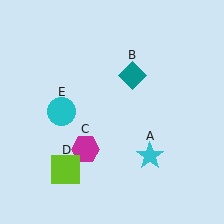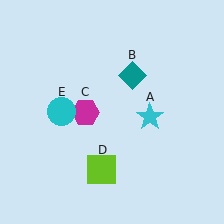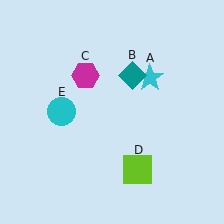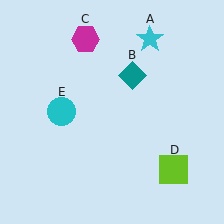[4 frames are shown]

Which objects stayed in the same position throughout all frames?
Teal diamond (object B) and cyan circle (object E) remained stationary.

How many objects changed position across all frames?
3 objects changed position: cyan star (object A), magenta hexagon (object C), lime square (object D).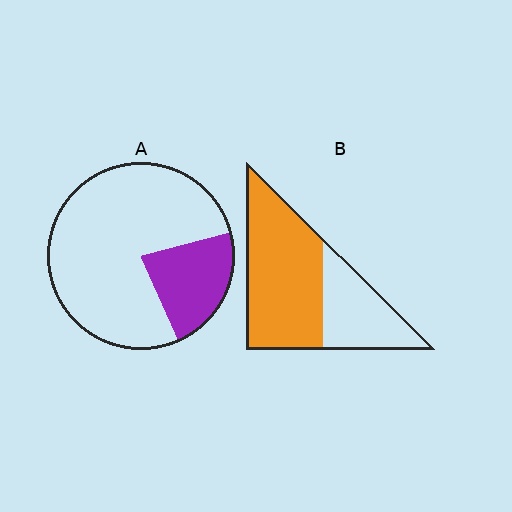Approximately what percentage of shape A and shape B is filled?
A is approximately 25% and B is approximately 65%.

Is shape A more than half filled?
No.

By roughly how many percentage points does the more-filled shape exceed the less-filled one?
By roughly 40 percentage points (B over A).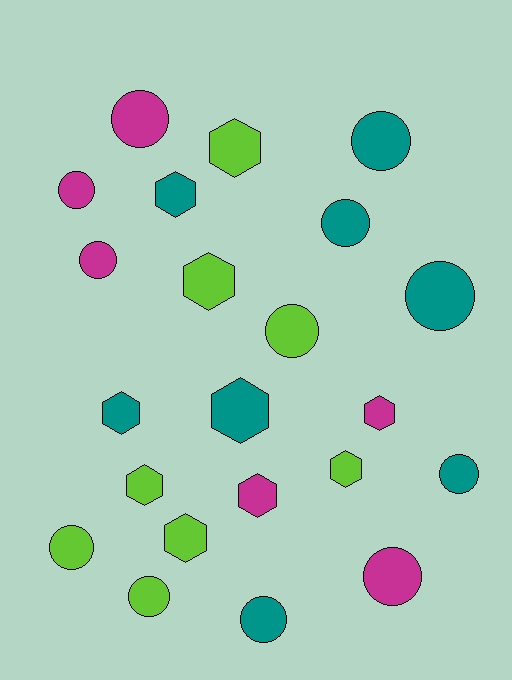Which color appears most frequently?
Teal, with 8 objects.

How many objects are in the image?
There are 22 objects.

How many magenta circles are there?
There are 4 magenta circles.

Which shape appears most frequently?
Circle, with 12 objects.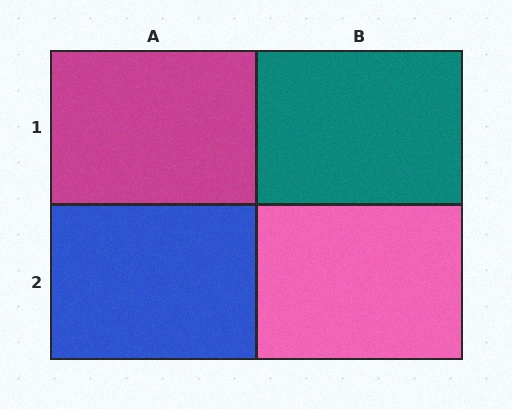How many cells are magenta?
1 cell is magenta.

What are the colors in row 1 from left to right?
Magenta, teal.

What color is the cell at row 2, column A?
Blue.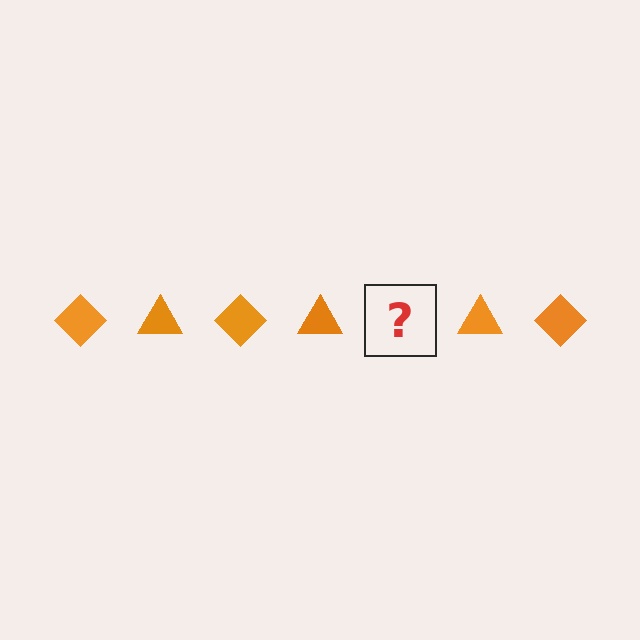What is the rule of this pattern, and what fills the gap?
The rule is that the pattern cycles through diamond, triangle shapes in orange. The gap should be filled with an orange diamond.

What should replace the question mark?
The question mark should be replaced with an orange diamond.